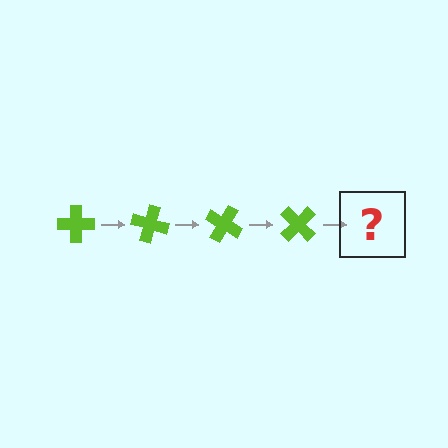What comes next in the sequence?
The next element should be a lime cross rotated 60 degrees.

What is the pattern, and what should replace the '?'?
The pattern is that the cross rotates 15 degrees each step. The '?' should be a lime cross rotated 60 degrees.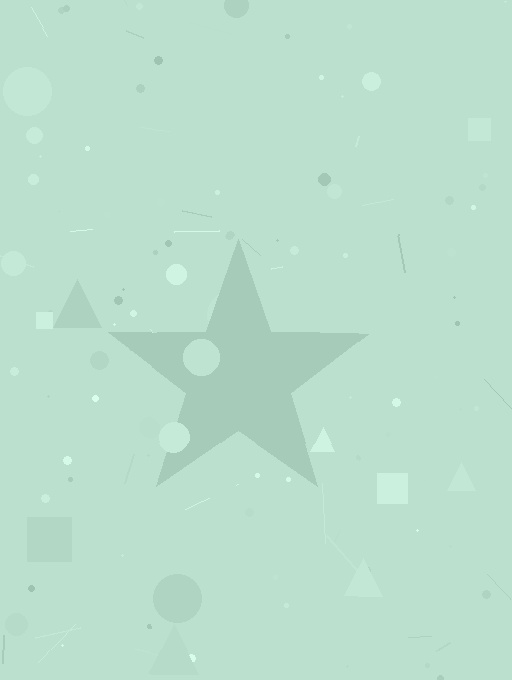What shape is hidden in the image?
A star is hidden in the image.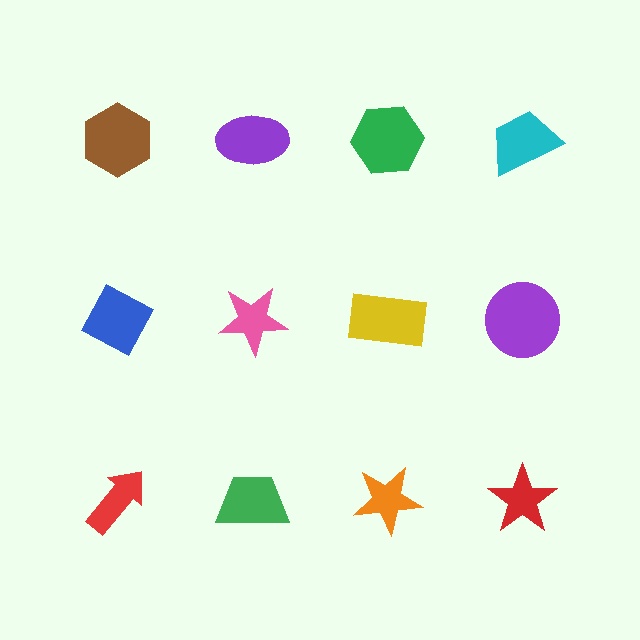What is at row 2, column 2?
A pink star.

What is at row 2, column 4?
A purple circle.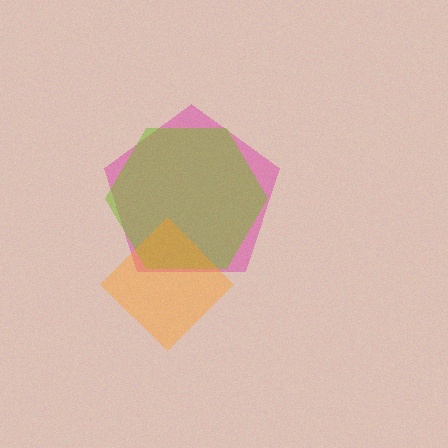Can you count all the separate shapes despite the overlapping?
Yes, there are 3 separate shapes.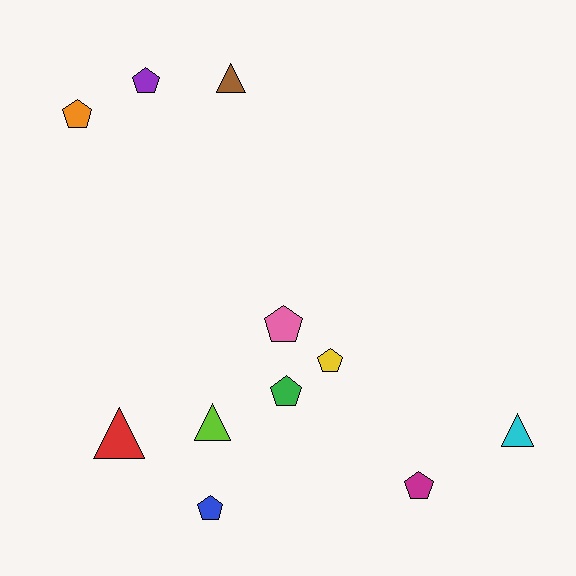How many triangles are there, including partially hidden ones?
There are 4 triangles.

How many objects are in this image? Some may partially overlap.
There are 11 objects.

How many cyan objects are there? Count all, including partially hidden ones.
There is 1 cyan object.